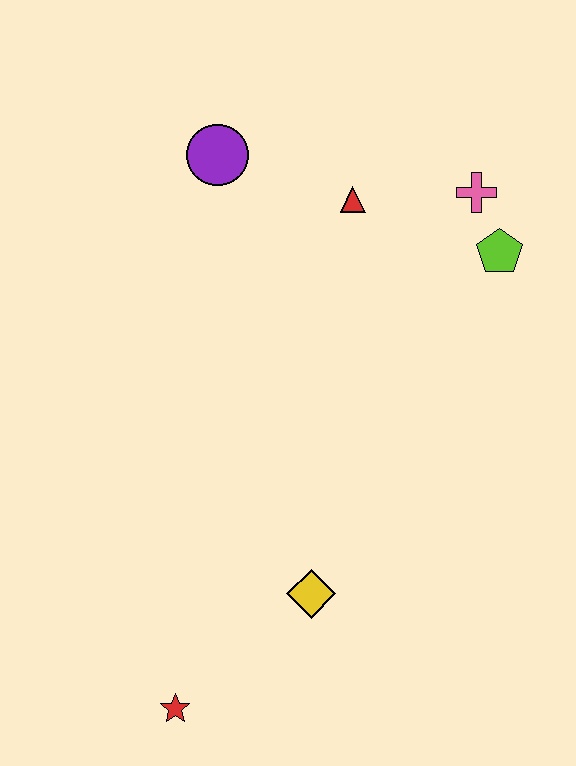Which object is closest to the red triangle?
The pink cross is closest to the red triangle.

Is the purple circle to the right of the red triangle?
No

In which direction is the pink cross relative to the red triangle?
The pink cross is to the right of the red triangle.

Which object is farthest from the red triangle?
The red star is farthest from the red triangle.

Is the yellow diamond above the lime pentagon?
No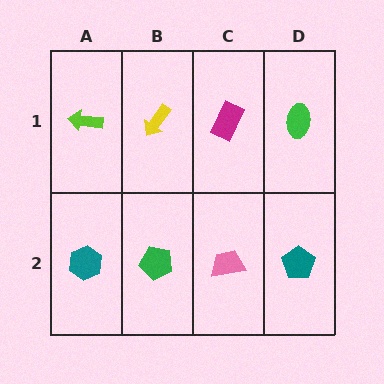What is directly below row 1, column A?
A teal hexagon.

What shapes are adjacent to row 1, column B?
A green pentagon (row 2, column B), a lime arrow (row 1, column A), a magenta rectangle (row 1, column C).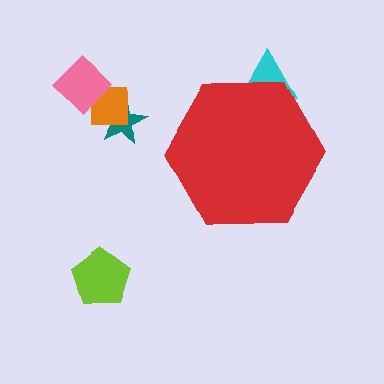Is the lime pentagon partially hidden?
No, the lime pentagon is fully visible.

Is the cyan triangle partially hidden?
Yes, the cyan triangle is partially hidden behind the red hexagon.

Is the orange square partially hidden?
No, the orange square is fully visible.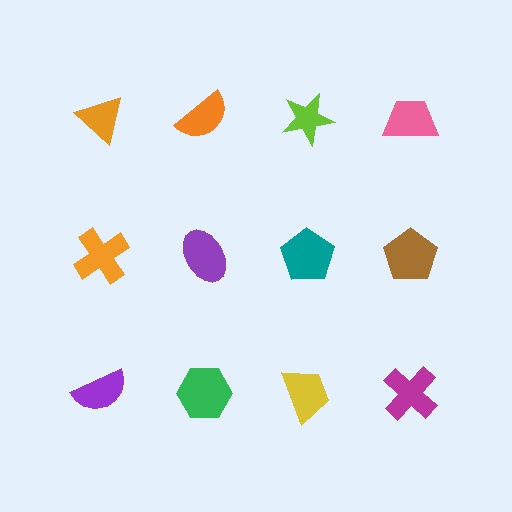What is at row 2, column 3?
A teal pentagon.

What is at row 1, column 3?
A lime star.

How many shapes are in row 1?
4 shapes.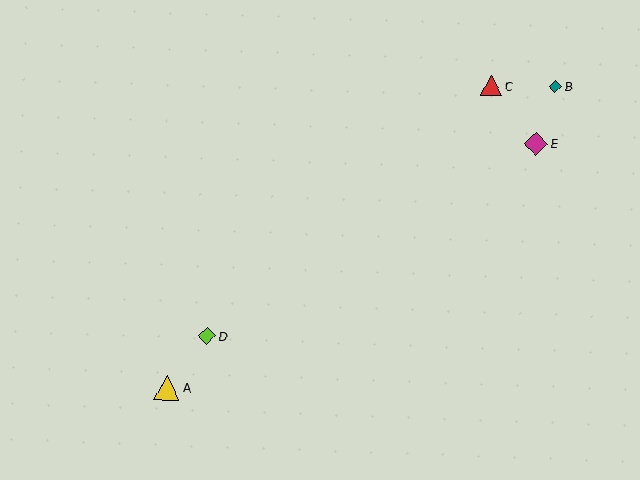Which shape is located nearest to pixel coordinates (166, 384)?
The yellow triangle (labeled A) at (167, 388) is nearest to that location.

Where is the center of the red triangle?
The center of the red triangle is at (491, 85).